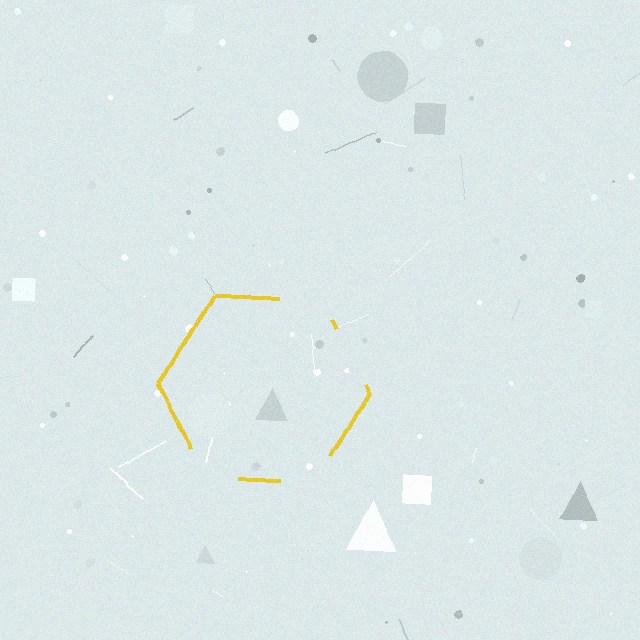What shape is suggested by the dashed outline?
The dashed outline suggests a hexagon.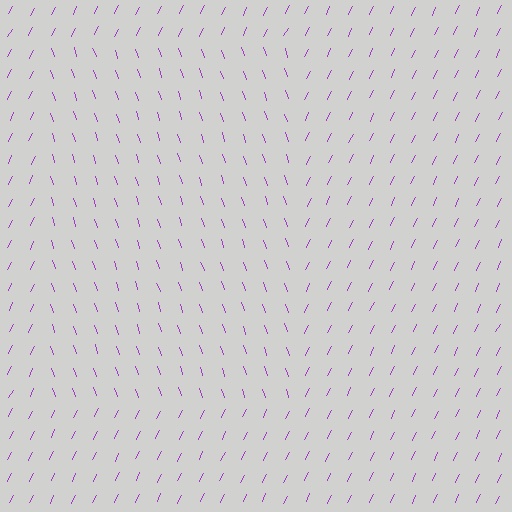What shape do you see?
I see a rectangle.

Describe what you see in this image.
The image is filled with small purple line segments. A rectangle region in the image has lines oriented differently from the surrounding lines, creating a visible texture boundary.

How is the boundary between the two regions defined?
The boundary is defined purely by a change in line orientation (approximately 45 degrees difference). All lines are the same color and thickness.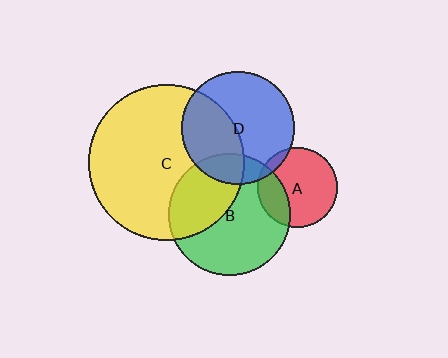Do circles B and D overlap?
Yes.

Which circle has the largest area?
Circle C (yellow).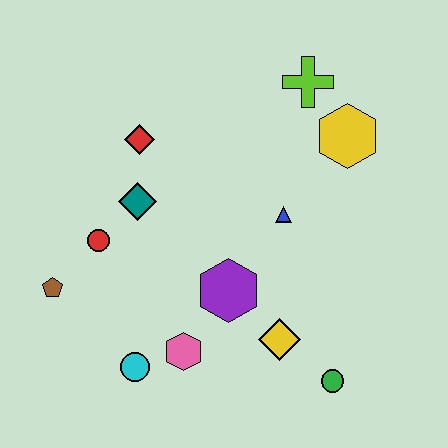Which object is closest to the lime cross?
The yellow hexagon is closest to the lime cross.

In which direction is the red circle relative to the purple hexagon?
The red circle is to the left of the purple hexagon.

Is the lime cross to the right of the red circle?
Yes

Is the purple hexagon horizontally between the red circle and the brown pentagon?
No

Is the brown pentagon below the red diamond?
Yes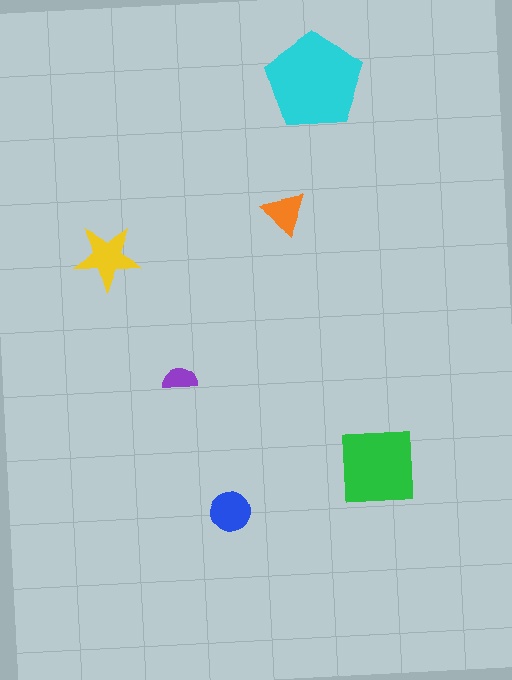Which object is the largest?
The cyan pentagon.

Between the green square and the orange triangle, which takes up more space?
The green square.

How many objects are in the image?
There are 6 objects in the image.